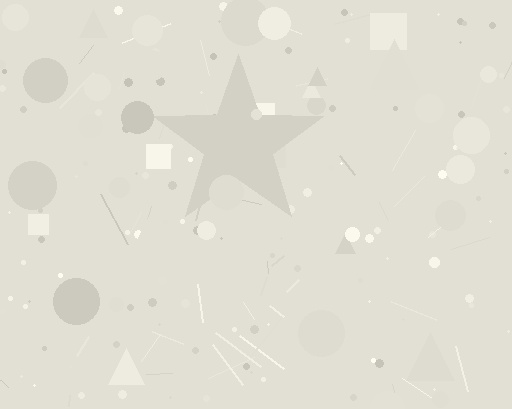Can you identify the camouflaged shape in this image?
The camouflaged shape is a star.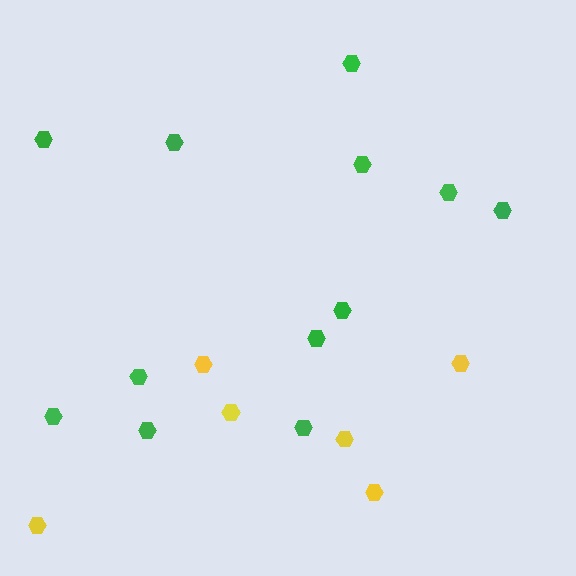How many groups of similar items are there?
There are 2 groups: one group of green hexagons (12) and one group of yellow hexagons (6).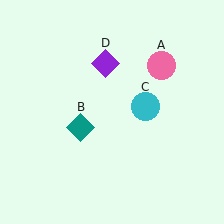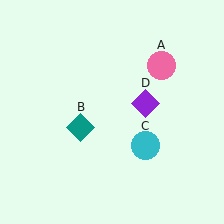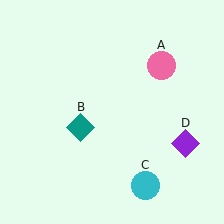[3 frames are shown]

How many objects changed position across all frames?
2 objects changed position: cyan circle (object C), purple diamond (object D).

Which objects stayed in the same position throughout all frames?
Pink circle (object A) and teal diamond (object B) remained stationary.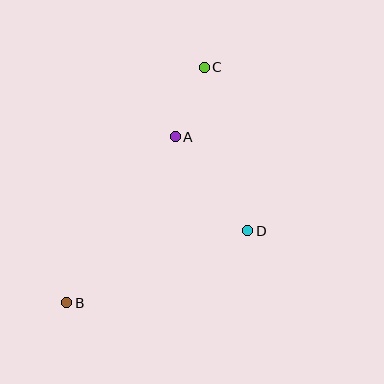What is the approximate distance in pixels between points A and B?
The distance between A and B is approximately 198 pixels.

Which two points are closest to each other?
Points A and C are closest to each other.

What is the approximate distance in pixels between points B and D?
The distance between B and D is approximately 195 pixels.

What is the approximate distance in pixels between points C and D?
The distance between C and D is approximately 169 pixels.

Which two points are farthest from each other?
Points B and C are farthest from each other.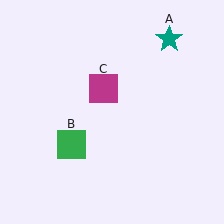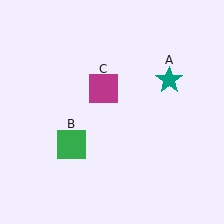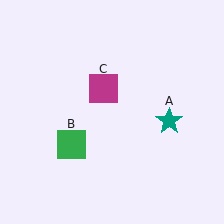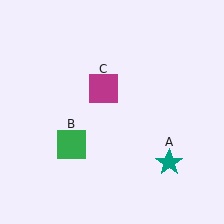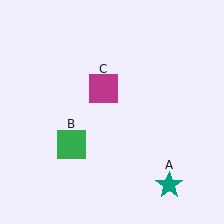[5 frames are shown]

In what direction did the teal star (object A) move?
The teal star (object A) moved down.